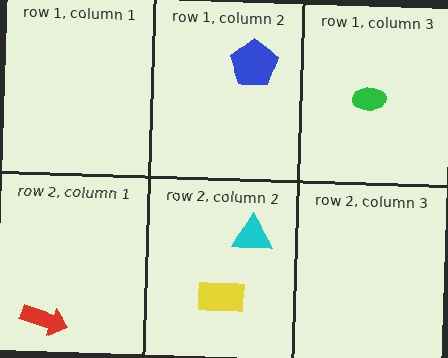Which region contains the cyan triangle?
The row 2, column 2 region.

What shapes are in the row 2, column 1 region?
The red arrow.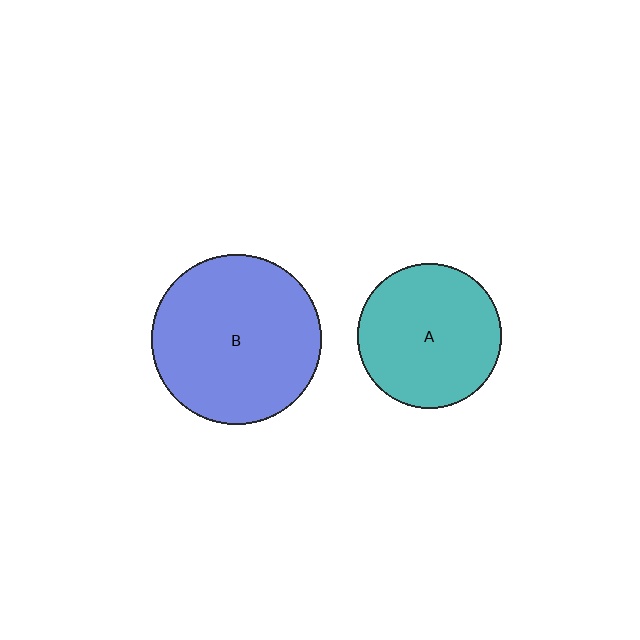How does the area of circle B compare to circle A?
Approximately 1.4 times.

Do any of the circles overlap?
No, none of the circles overlap.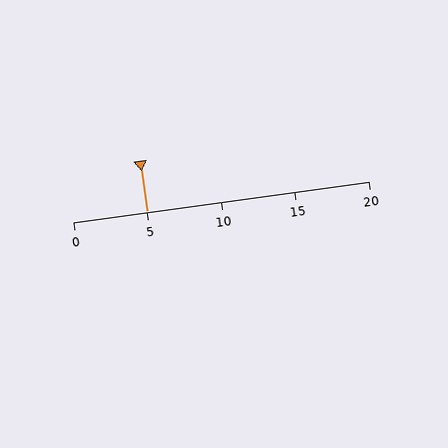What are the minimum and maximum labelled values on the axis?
The axis runs from 0 to 20.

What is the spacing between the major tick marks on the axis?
The major ticks are spaced 5 apart.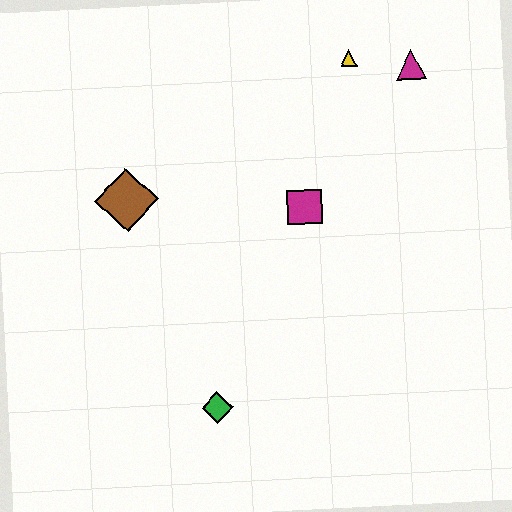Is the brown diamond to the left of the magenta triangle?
Yes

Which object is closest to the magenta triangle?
The yellow triangle is closest to the magenta triangle.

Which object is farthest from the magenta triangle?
The green diamond is farthest from the magenta triangle.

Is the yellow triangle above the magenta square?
Yes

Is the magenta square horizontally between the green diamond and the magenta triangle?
Yes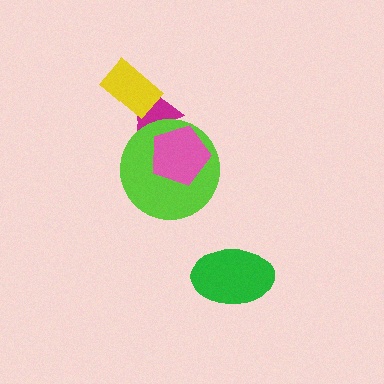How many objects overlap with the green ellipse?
0 objects overlap with the green ellipse.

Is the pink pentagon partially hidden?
No, no other shape covers it.